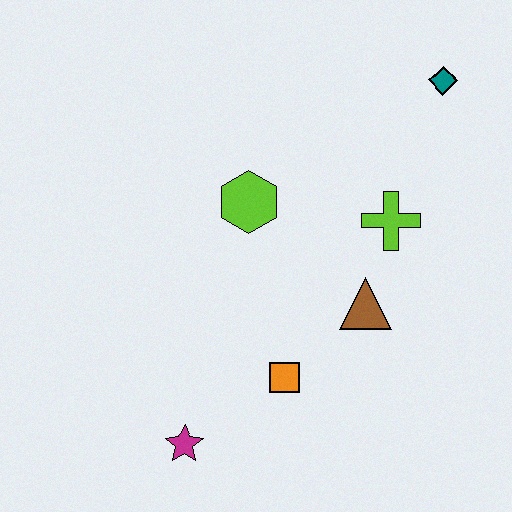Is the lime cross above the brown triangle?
Yes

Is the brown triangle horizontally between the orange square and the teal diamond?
Yes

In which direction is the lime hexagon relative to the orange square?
The lime hexagon is above the orange square.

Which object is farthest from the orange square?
The teal diamond is farthest from the orange square.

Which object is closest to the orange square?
The brown triangle is closest to the orange square.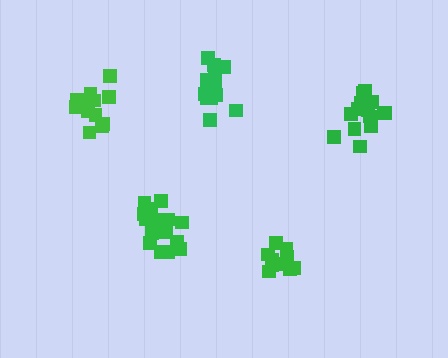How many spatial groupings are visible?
There are 5 spatial groupings.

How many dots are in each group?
Group 1: 12 dots, Group 2: 11 dots, Group 3: 17 dots, Group 4: 16 dots, Group 5: 15 dots (71 total).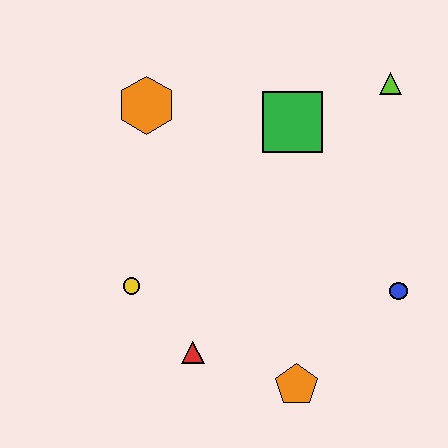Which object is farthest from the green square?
The orange pentagon is farthest from the green square.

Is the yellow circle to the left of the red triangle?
Yes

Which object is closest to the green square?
The lime triangle is closest to the green square.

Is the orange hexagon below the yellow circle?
No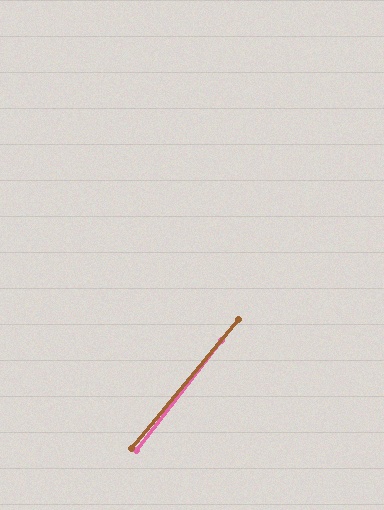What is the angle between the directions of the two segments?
Approximately 2 degrees.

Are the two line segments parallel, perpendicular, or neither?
Parallel — their directions differ by only 1.9°.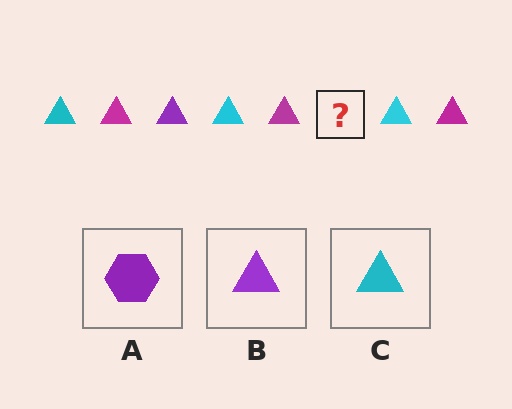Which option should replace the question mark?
Option B.